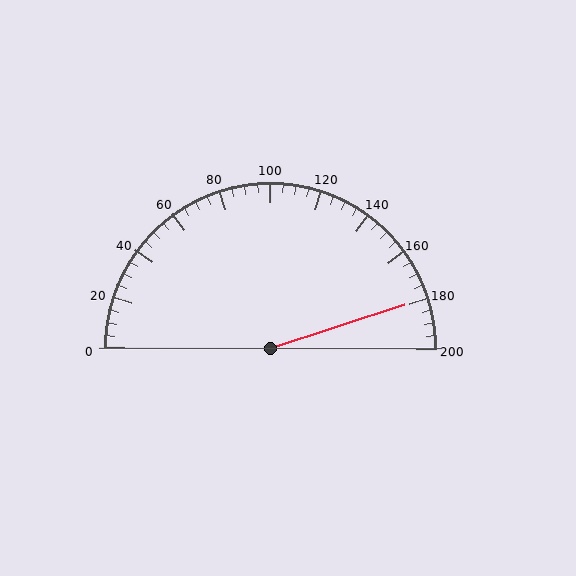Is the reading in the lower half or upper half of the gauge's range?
The reading is in the upper half of the range (0 to 200).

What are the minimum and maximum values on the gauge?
The gauge ranges from 0 to 200.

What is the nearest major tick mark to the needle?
The nearest major tick mark is 180.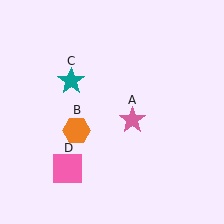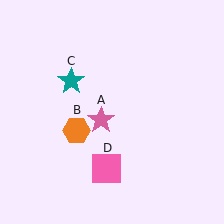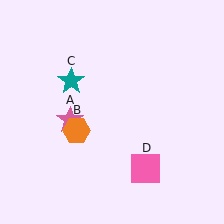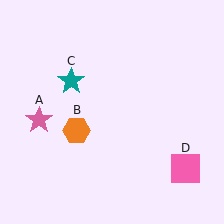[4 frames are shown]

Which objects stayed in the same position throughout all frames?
Orange hexagon (object B) and teal star (object C) remained stationary.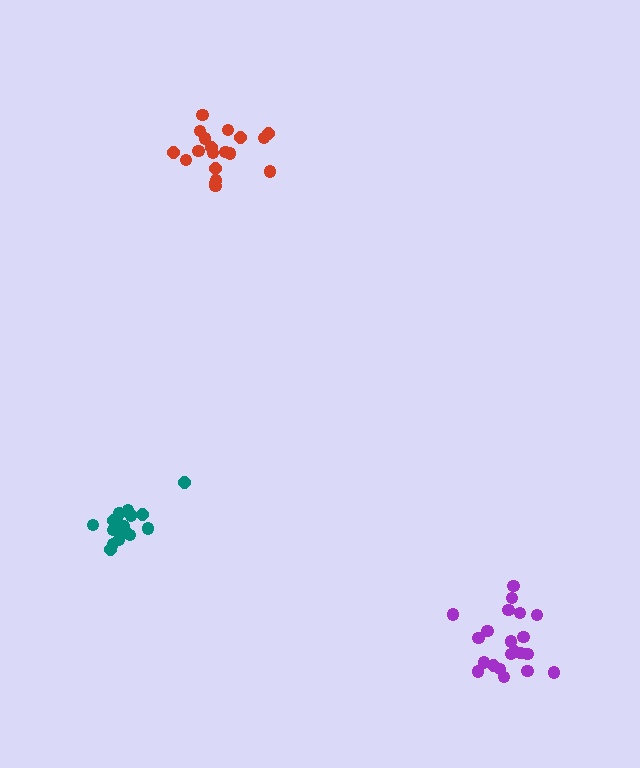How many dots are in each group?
Group 1: 21 dots, Group 2: 17 dots, Group 3: 20 dots (58 total).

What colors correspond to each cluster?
The clusters are colored: purple, teal, red.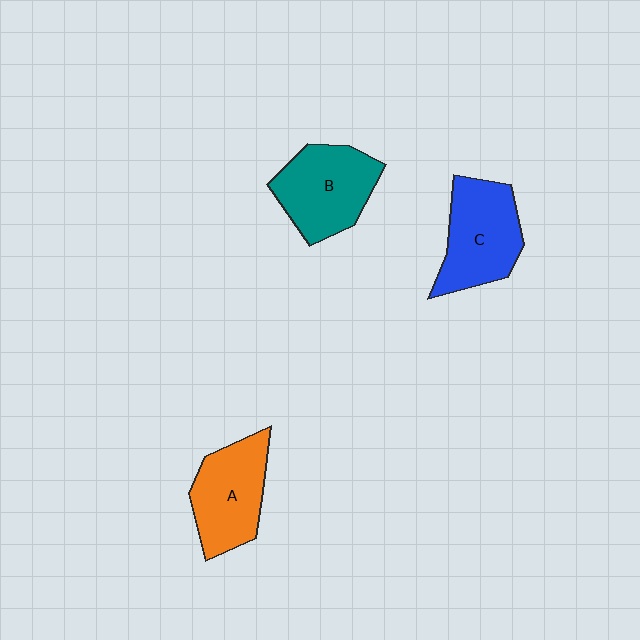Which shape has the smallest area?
Shape A (orange).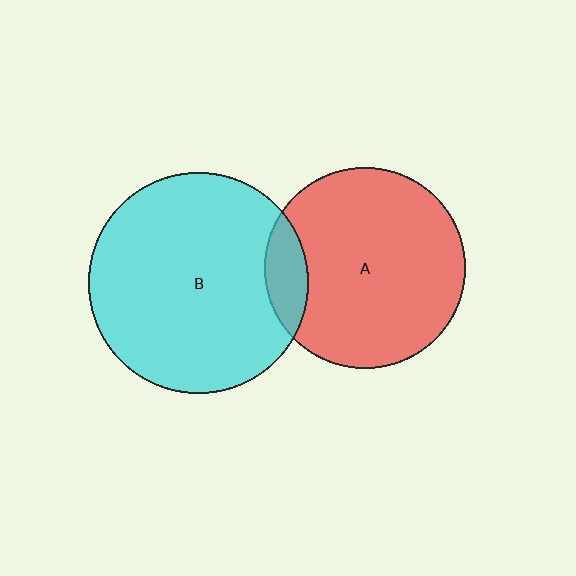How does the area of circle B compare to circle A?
Approximately 1.2 times.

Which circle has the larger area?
Circle B (cyan).